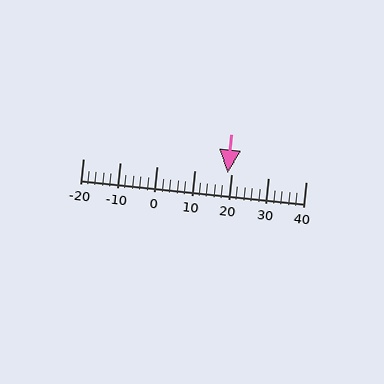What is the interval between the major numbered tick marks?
The major tick marks are spaced 10 units apart.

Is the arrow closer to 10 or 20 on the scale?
The arrow is closer to 20.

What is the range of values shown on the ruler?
The ruler shows values from -20 to 40.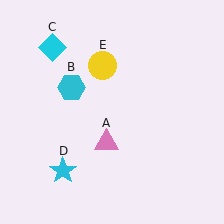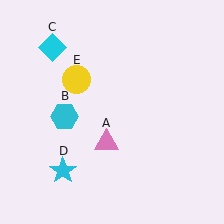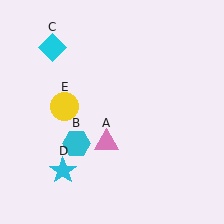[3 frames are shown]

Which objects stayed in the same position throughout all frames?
Pink triangle (object A) and cyan diamond (object C) and cyan star (object D) remained stationary.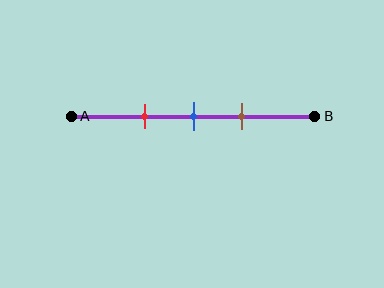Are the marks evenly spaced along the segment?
Yes, the marks are approximately evenly spaced.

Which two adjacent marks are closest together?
The blue and brown marks are the closest adjacent pair.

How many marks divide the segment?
There are 3 marks dividing the segment.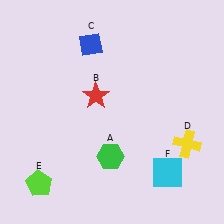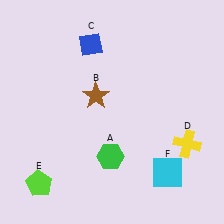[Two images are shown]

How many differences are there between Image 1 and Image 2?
There is 1 difference between the two images.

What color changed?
The star (B) changed from red in Image 1 to brown in Image 2.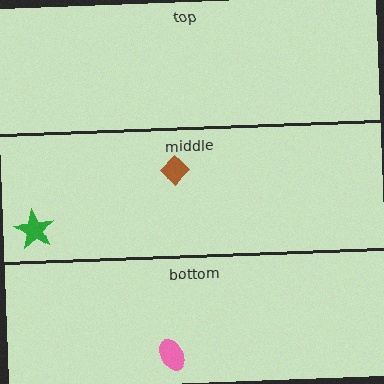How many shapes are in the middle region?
2.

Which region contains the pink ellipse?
The bottom region.